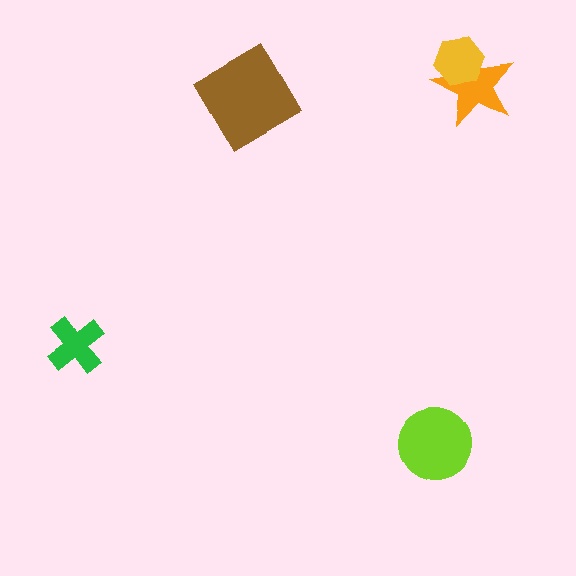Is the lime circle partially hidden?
No, no other shape covers it.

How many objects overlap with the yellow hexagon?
1 object overlaps with the yellow hexagon.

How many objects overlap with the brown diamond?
0 objects overlap with the brown diamond.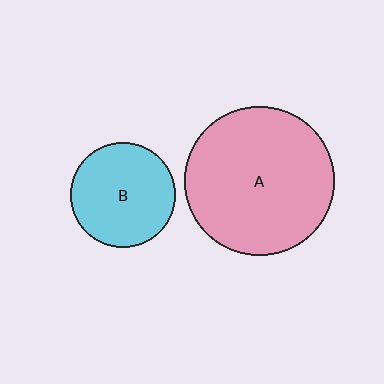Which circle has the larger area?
Circle A (pink).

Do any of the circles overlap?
No, none of the circles overlap.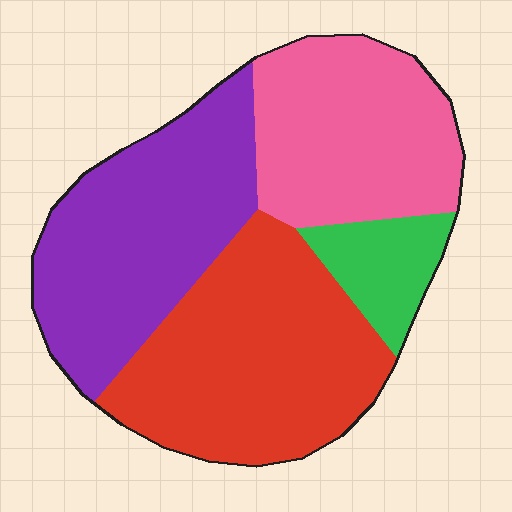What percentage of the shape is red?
Red covers 34% of the shape.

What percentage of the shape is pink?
Pink covers roughly 25% of the shape.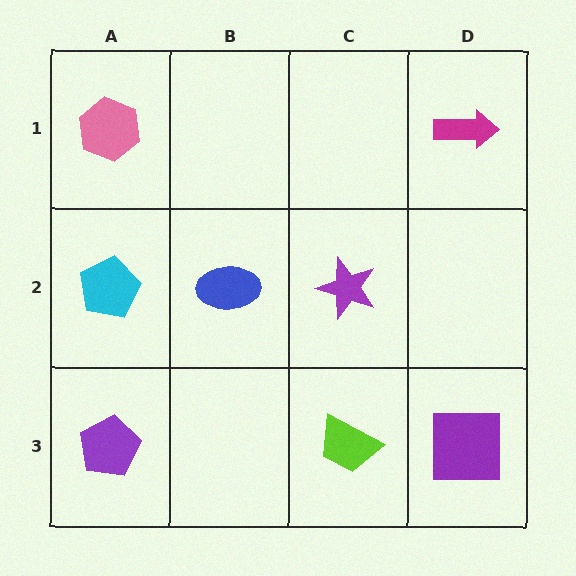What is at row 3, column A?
A purple pentagon.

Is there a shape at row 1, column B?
No, that cell is empty.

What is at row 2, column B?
A blue ellipse.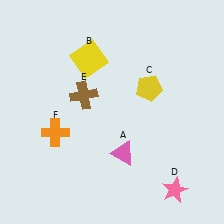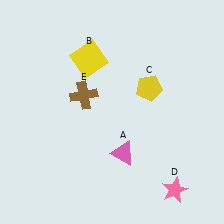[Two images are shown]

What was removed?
The orange cross (F) was removed in Image 2.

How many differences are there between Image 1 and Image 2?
There is 1 difference between the two images.